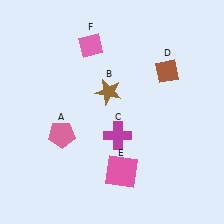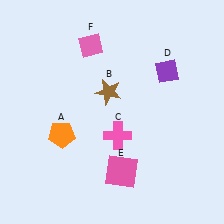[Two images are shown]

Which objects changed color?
A changed from pink to orange. C changed from magenta to pink. D changed from brown to purple.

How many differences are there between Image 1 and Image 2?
There are 3 differences between the two images.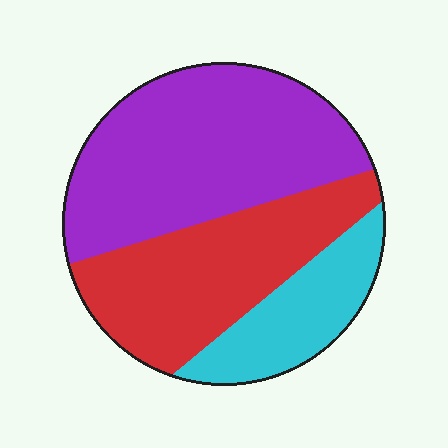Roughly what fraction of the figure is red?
Red covers 34% of the figure.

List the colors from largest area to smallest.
From largest to smallest: purple, red, cyan.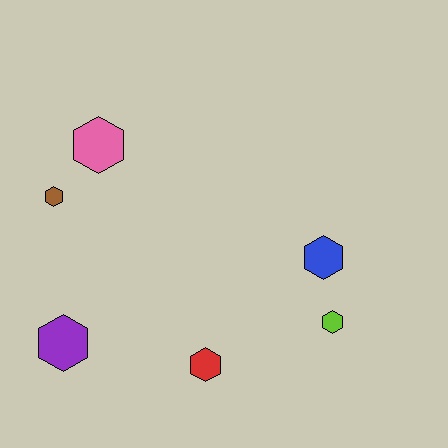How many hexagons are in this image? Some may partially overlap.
There are 6 hexagons.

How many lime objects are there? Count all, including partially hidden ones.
There is 1 lime object.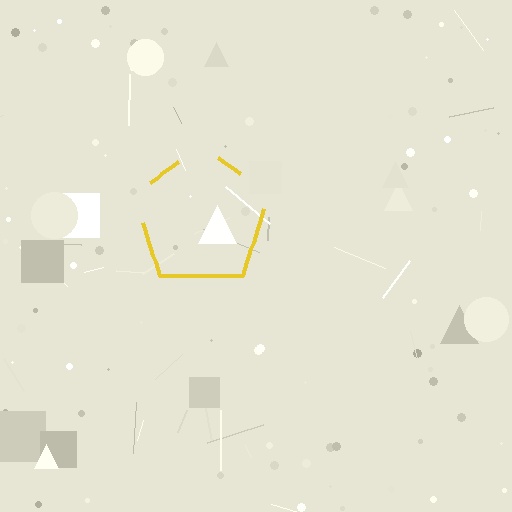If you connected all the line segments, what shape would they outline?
They would outline a pentagon.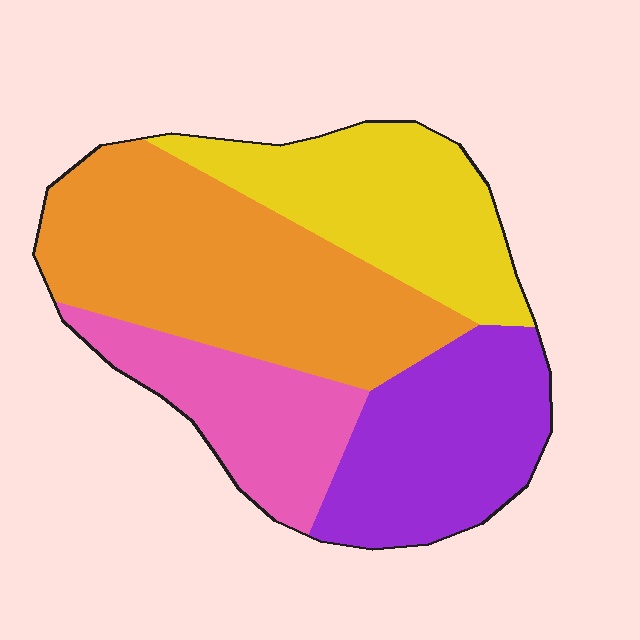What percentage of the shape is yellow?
Yellow takes up less than a quarter of the shape.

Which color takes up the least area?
Pink, at roughly 15%.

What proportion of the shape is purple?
Purple covers 23% of the shape.